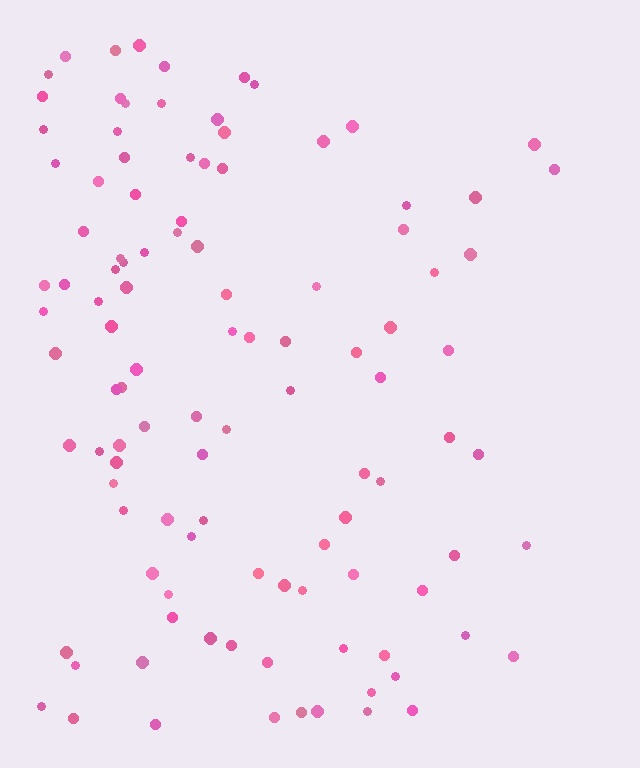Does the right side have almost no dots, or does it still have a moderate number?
Still a moderate number, just noticeably fewer than the left.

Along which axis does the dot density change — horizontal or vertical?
Horizontal.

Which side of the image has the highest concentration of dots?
The left.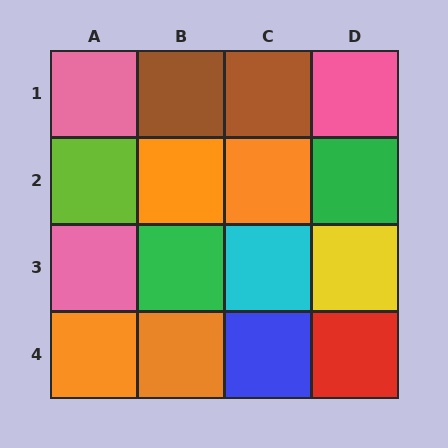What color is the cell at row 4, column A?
Orange.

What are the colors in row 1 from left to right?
Pink, brown, brown, pink.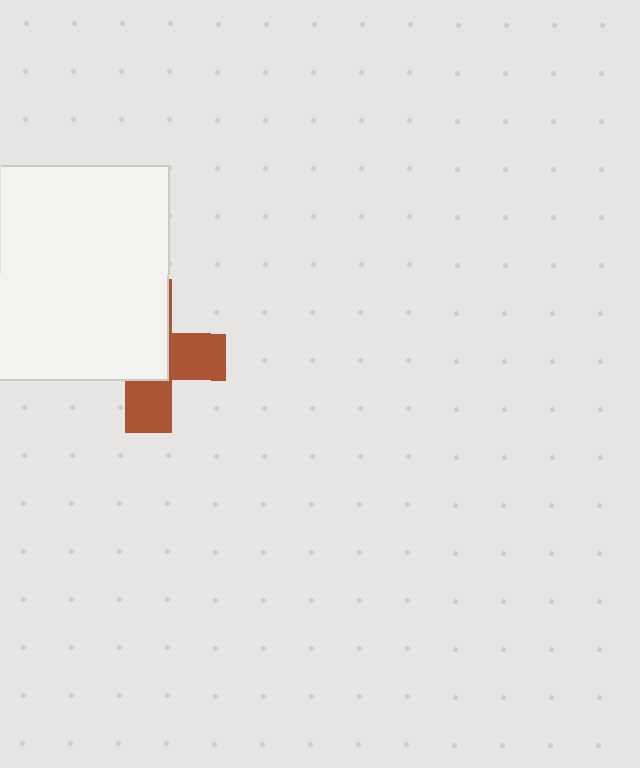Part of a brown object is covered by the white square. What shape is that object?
It is a cross.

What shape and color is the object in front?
The object in front is a white square.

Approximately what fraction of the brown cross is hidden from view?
Roughly 58% of the brown cross is hidden behind the white square.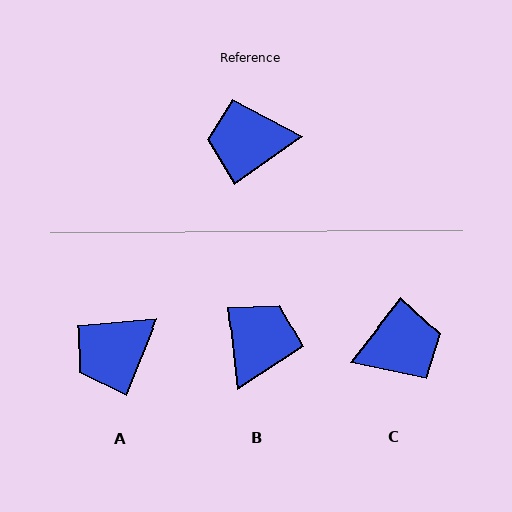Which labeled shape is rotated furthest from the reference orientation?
C, about 164 degrees away.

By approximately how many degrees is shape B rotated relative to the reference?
Approximately 119 degrees clockwise.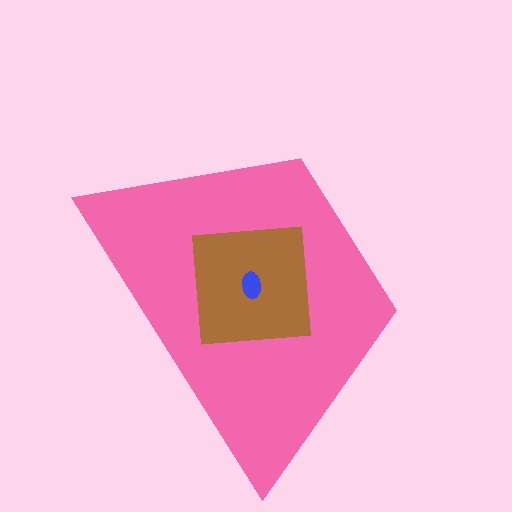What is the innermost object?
The blue ellipse.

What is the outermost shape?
The pink trapezoid.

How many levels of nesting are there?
3.